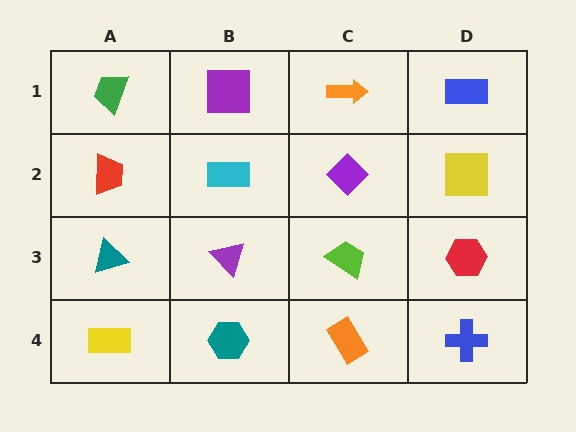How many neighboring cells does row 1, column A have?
2.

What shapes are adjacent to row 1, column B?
A cyan rectangle (row 2, column B), a green trapezoid (row 1, column A), an orange arrow (row 1, column C).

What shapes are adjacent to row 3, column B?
A cyan rectangle (row 2, column B), a teal hexagon (row 4, column B), a teal triangle (row 3, column A), a lime trapezoid (row 3, column C).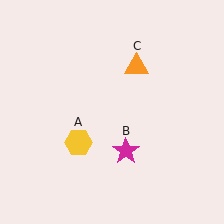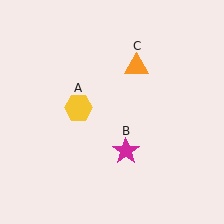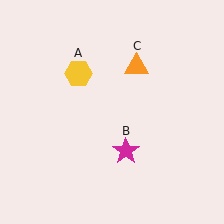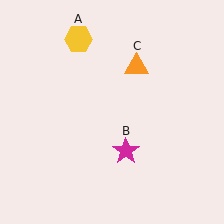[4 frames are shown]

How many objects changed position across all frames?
1 object changed position: yellow hexagon (object A).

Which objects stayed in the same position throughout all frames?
Magenta star (object B) and orange triangle (object C) remained stationary.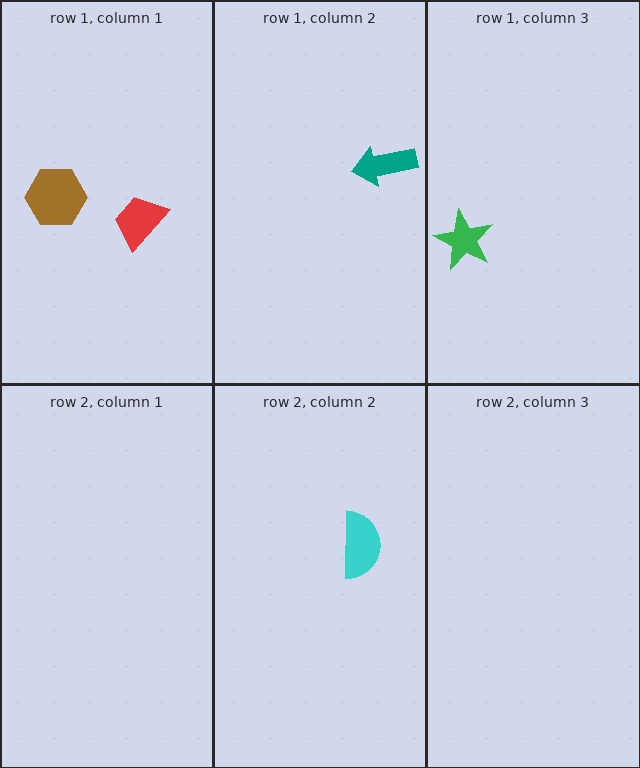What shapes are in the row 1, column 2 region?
The teal arrow.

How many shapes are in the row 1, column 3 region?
1.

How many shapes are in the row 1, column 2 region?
1.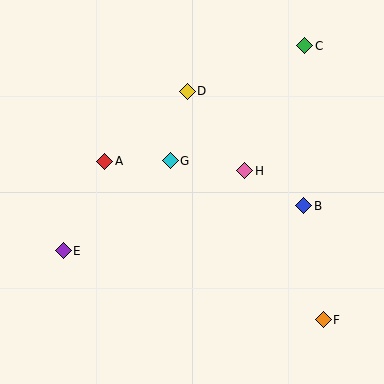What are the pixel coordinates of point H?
Point H is at (245, 171).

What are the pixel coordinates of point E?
Point E is at (63, 251).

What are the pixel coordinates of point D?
Point D is at (187, 91).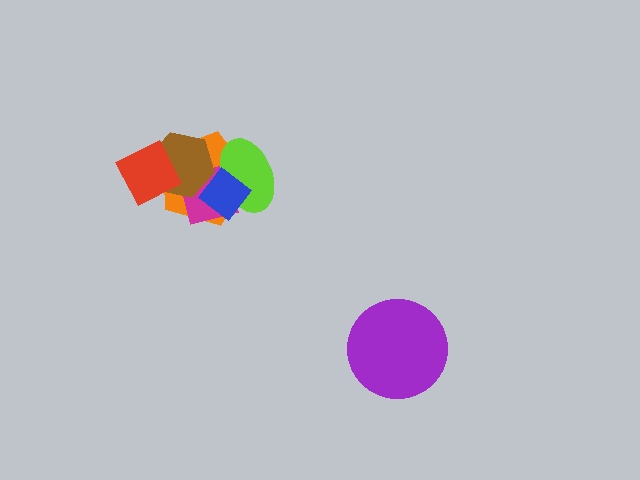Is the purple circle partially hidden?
No, no other shape covers it.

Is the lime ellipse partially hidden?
Yes, it is partially covered by another shape.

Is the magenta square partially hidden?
Yes, it is partially covered by another shape.